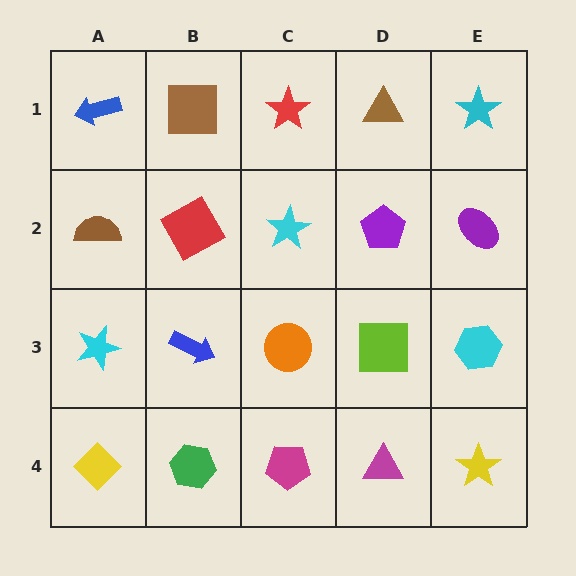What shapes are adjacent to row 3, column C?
A cyan star (row 2, column C), a magenta pentagon (row 4, column C), a blue arrow (row 3, column B), a lime square (row 3, column D).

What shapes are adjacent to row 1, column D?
A purple pentagon (row 2, column D), a red star (row 1, column C), a cyan star (row 1, column E).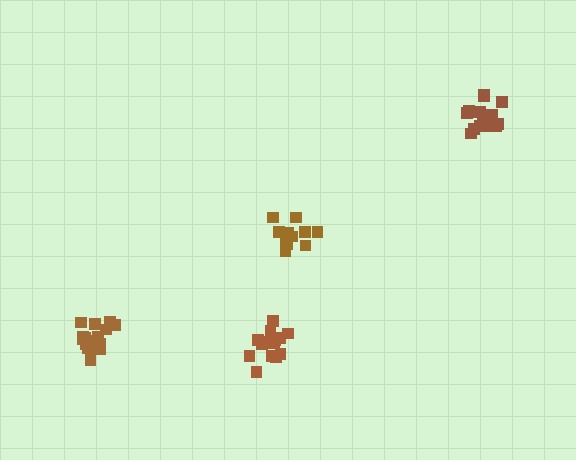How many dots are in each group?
Group 1: 16 dots, Group 2: 11 dots, Group 3: 16 dots, Group 4: 17 dots (60 total).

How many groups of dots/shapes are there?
There are 4 groups.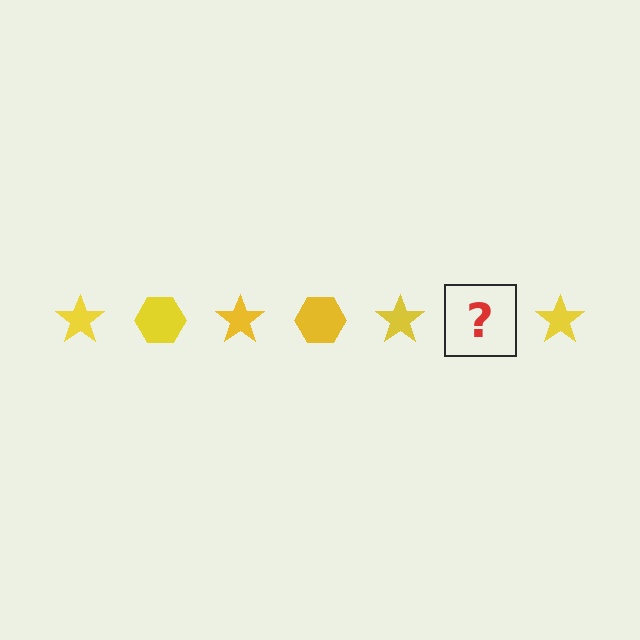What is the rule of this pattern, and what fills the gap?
The rule is that the pattern cycles through star, hexagon shapes in yellow. The gap should be filled with a yellow hexagon.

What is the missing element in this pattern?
The missing element is a yellow hexagon.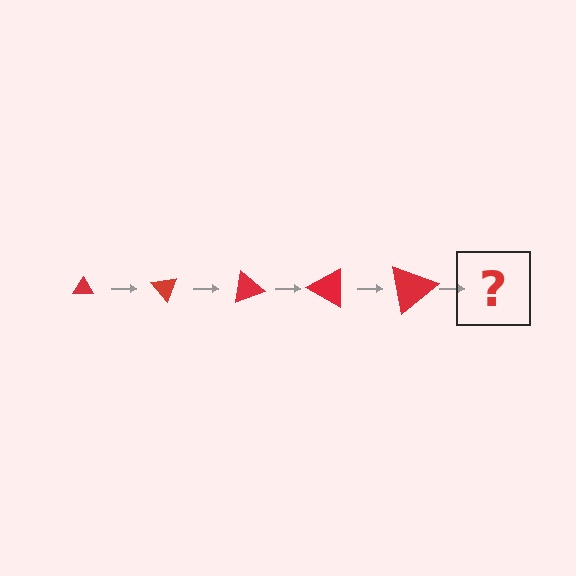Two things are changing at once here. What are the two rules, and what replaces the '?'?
The two rules are that the triangle grows larger each step and it rotates 50 degrees each step. The '?' should be a triangle, larger than the previous one and rotated 250 degrees from the start.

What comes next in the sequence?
The next element should be a triangle, larger than the previous one and rotated 250 degrees from the start.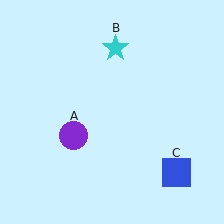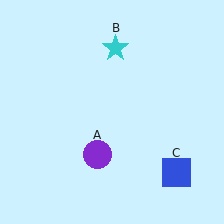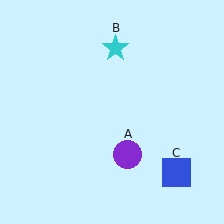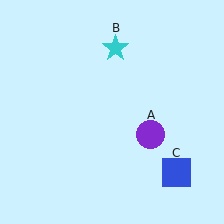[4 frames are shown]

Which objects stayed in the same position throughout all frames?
Cyan star (object B) and blue square (object C) remained stationary.